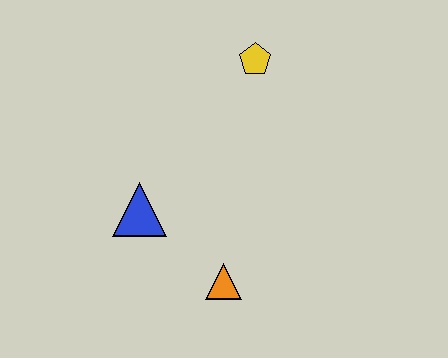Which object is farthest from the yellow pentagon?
The orange triangle is farthest from the yellow pentagon.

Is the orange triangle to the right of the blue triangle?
Yes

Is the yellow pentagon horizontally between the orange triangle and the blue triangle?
No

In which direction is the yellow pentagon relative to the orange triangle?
The yellow pentagon is above the orange triangle.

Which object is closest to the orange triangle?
The blue triangle is closest to the orange triangle.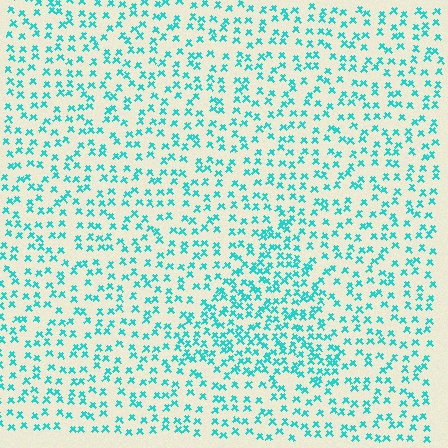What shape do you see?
I see a triangle.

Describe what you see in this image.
The image contains small cyan elements arranged at two different densities. A triangle-shaped region is visible where the elements are more densely packed than the surrounding area.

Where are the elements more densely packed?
The elements are more densely packed inside the triangle boundary.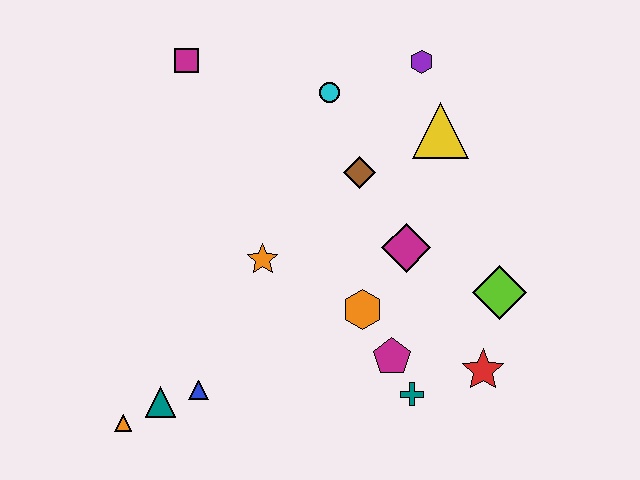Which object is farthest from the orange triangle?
The purple hexagon is farthest from the orange triangle.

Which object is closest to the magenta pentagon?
The teal cross is closest to the magenta pentagon.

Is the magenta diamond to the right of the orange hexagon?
Yes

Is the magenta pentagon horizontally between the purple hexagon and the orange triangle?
Yes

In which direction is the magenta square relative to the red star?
The magenta square is above the red star.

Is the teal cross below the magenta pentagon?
Yes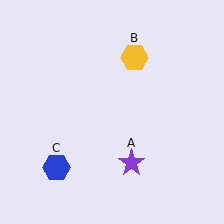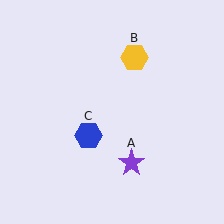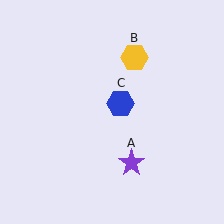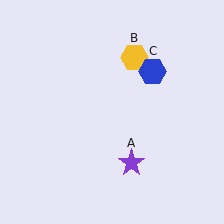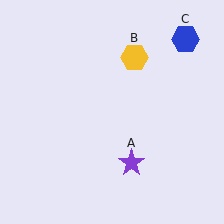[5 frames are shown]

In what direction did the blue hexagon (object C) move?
The blue hexagon (object C) moved up and to the right.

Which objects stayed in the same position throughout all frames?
Purple star (object A) and yellow hexagon (object B) remained stationary.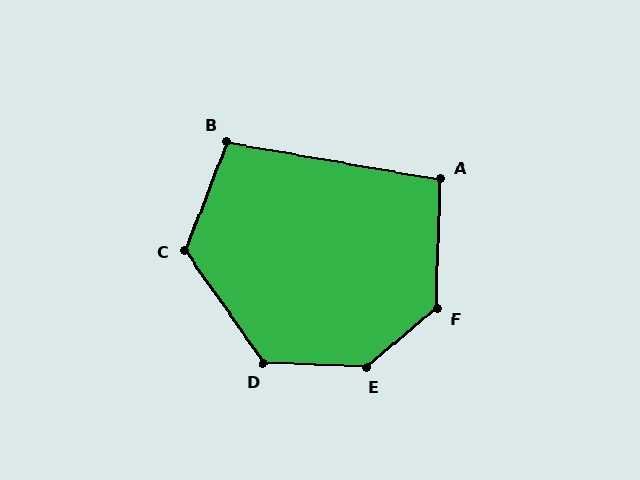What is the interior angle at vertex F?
Approximately 132 degrees (obtuse).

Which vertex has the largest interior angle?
E, at approximately 138 degrees.